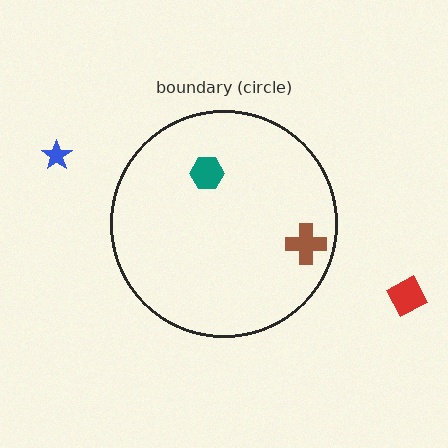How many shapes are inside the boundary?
2 inside, 2 outside.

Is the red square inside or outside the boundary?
Outside.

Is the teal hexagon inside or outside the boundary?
Inside.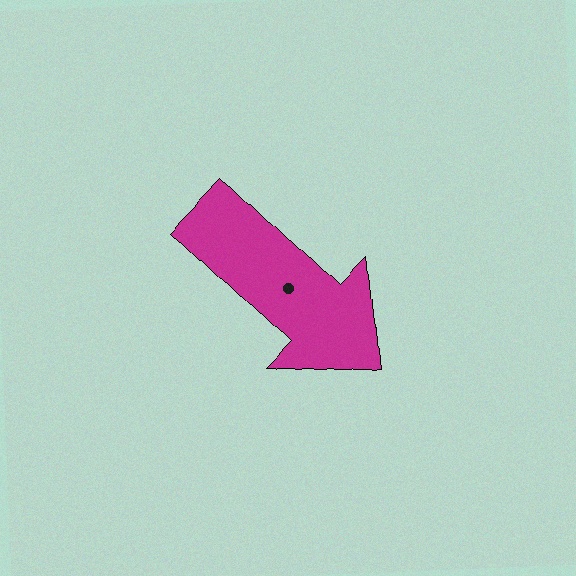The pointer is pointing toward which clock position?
Roughly 4 o'clock.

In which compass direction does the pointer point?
Southeast.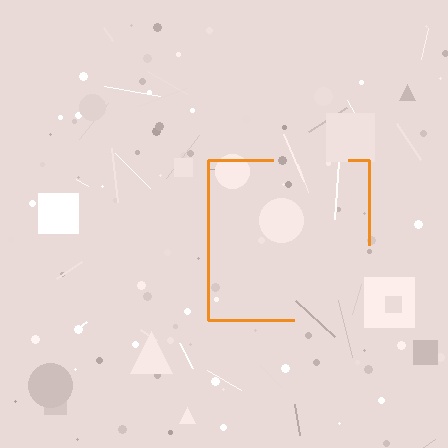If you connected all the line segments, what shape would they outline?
They would outline a square.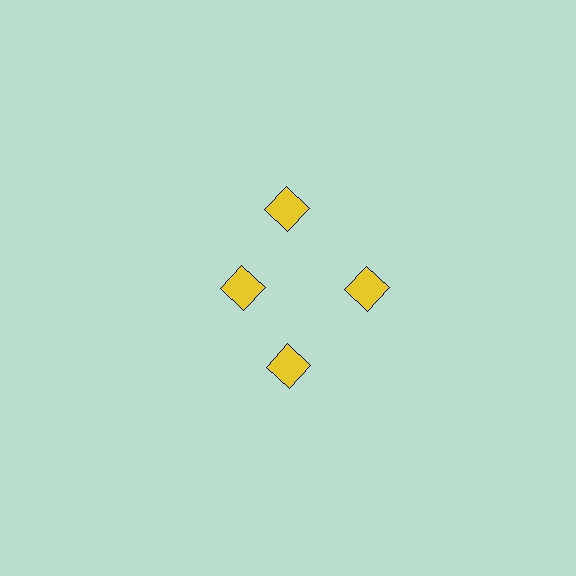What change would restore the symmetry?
The symmetry would be restored by moving it outward, back onto the ring so that all 4 diamonds sit at equal angles and equal distance from the center.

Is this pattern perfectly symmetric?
No. The 4 yellow diamonds are arranged in a ring, but one element near the 9 o'clock position is pulled inward toward the center, breaking the 4-fold rotational symmetry.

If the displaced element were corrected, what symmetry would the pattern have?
It would have 4-fold rotational symmetry — the pattern would map onto itself every 90 degrees.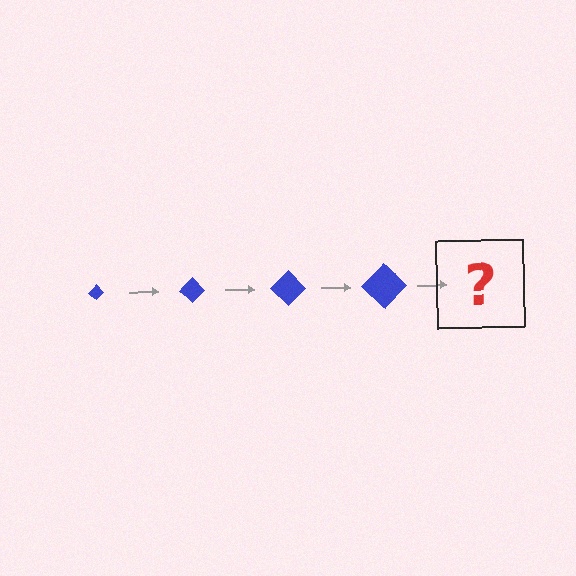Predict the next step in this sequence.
The next step is a blue diamond, larger than the previous one.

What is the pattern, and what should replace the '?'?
The pattern is that the diamond gets progressively larger each step. The '?' should be a blue diamond, larger than the previous one.